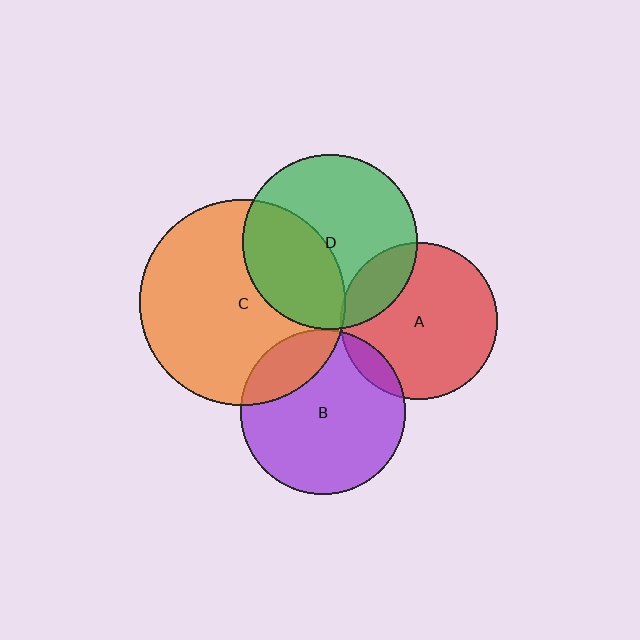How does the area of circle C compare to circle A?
Approximately 1.7 times.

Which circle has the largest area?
Circle C (orange).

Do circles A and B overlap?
Yes.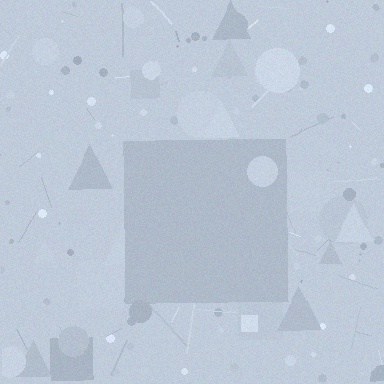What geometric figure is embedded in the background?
A square is embedded in the background.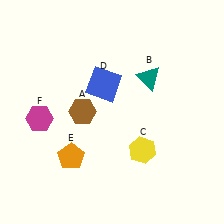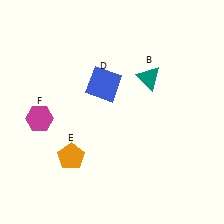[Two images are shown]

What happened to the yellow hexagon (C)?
The yellow hexagon (C) was removed in Image 2. It was in the bottom-right area of Image 1.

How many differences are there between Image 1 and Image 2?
There are 2 differences between the two images.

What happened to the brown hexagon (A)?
The brown hexagon (A) was removed in Image 2. It was in the top-left area of Image 1.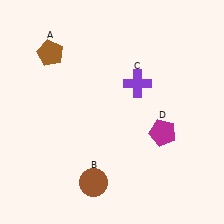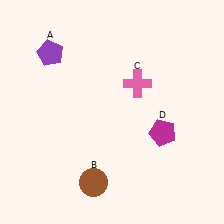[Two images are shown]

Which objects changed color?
A changed from brown to purple. C changed from purple to pink.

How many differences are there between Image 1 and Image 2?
There are 2 differences between the two images.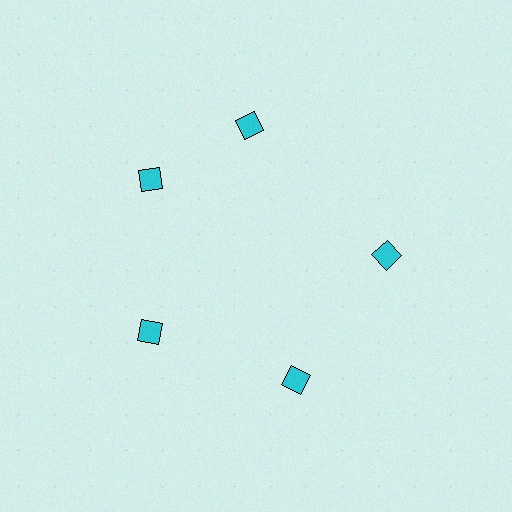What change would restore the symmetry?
The symmetry would be restored by rotating it back into even spacing with its neighbors so that all 5 squares sit at equal angles and equal distance from the center.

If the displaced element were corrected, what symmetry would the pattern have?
It would have 5-fold rotational symmetry — the pattern would map onto itself every 72 degrees.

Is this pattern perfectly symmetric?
No. The 5 cyan squares are arranged in a ring, but one element near the 1 o'clock position is rotated out of alignment along the ring, breaking the 5-fold rotational symmetry.